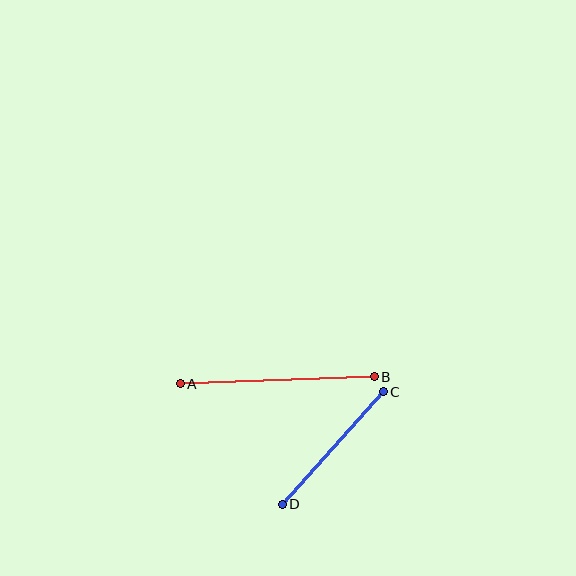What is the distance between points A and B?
The distance is approximately 194 pixels.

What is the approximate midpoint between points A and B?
The midpoint is at approximately (277, 380) pixels.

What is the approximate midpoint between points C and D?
The midpoint is at approximately (333, 448) pixels.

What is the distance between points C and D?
The distance is approximately 151 pixels.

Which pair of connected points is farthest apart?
Points A and B are farthest apart.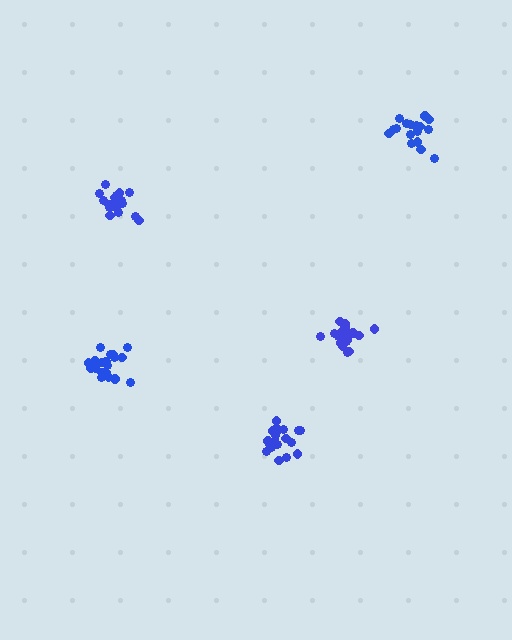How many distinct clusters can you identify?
There are 5 distinct clusters.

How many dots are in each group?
Group 1: 18 dots, Group 2: 19 dots, Group 3: 20 dots, Group 4: 19 dots, Group 5: 20 dots (96 total).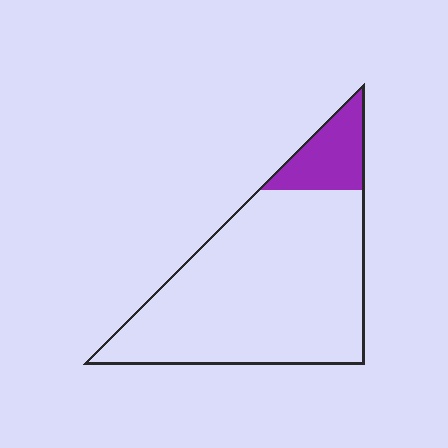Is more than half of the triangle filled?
No.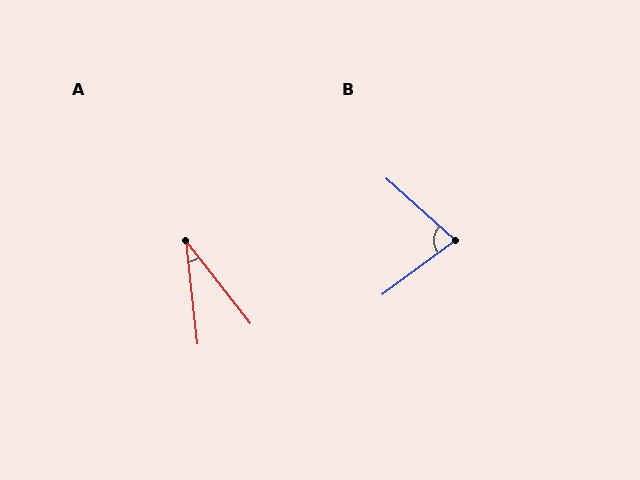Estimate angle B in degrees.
Approximately 79 degrees.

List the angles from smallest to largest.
A (31°), B (79°).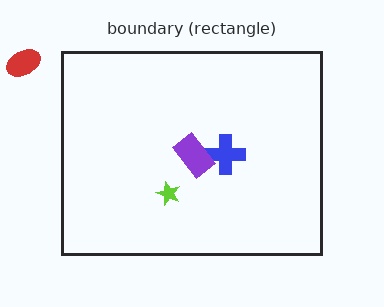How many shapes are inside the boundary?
3 inside, 1 outside.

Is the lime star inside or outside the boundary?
Inside.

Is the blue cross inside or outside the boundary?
Inside.